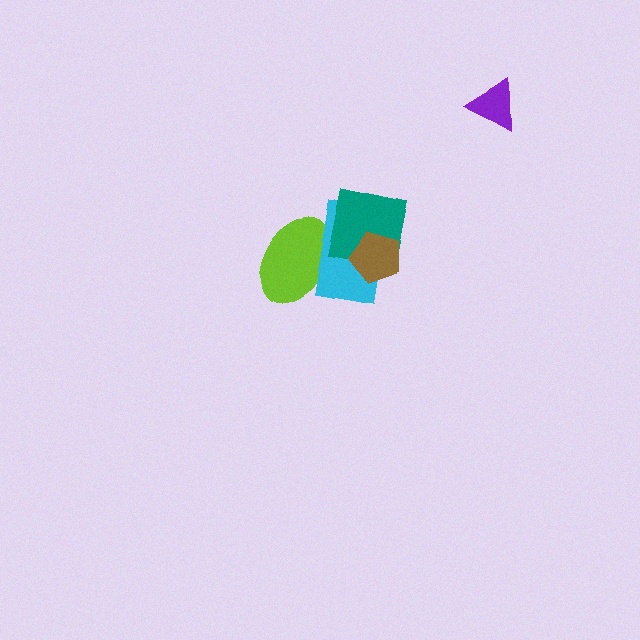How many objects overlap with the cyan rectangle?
3 objects overlap with the cyan rectangle.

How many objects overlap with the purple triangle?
0 objects overlap with the purple triangle.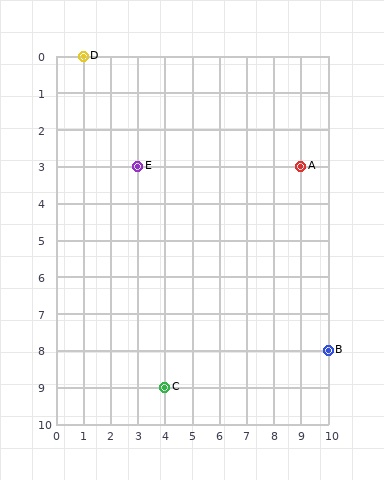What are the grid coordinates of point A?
Point A is at grid coordinates (9, 3).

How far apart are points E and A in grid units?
Points E and A are 6 columns apart.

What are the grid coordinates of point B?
Point B is at grid coordinates (10, 8).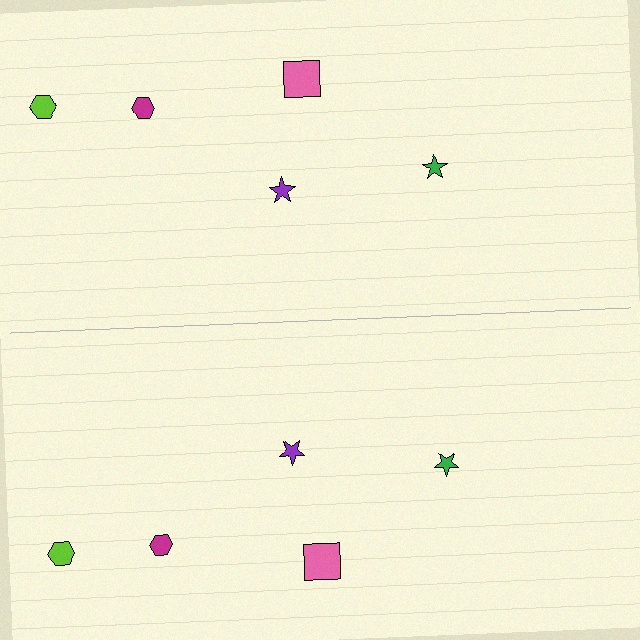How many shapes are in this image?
There are 10 shapes in this image.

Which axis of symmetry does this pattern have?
The pattern has a horizontal axis of symmetry running through the center of the image.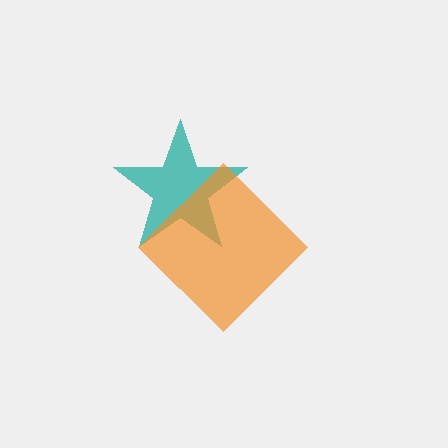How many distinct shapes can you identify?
There are 2 distinct shapes: a teal star, an orange diamond.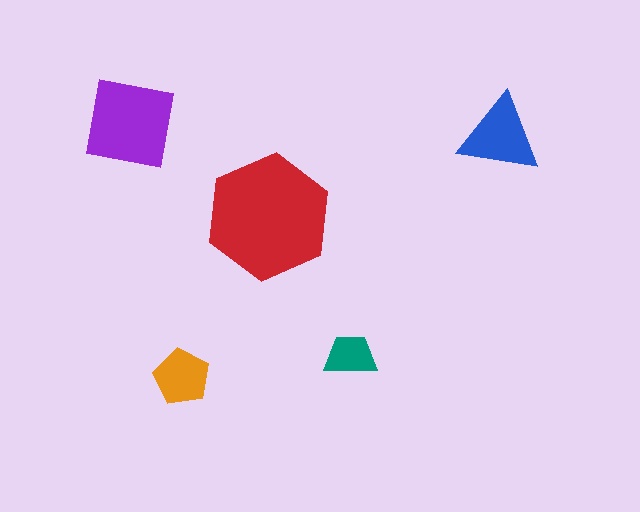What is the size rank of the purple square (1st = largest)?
2nd.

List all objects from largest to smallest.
The red hexagon, the purple square, the blue triangle, the orange pentagon, the teal trapezoid.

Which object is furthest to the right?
The blue triangle is rightmost.